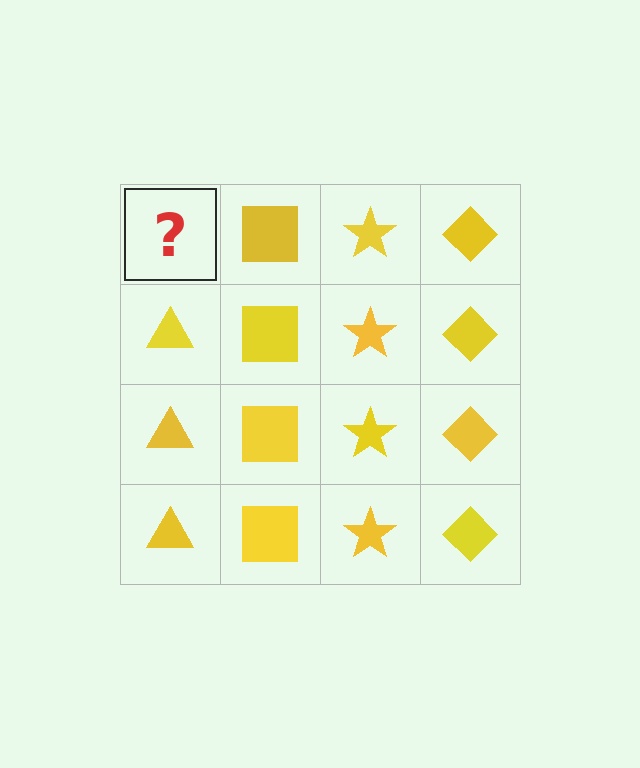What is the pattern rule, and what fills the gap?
The rule is that each column has a consistent shape. The gap should be filled with a yellow triangle.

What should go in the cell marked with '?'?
The missing cell should contain a yellow triangle.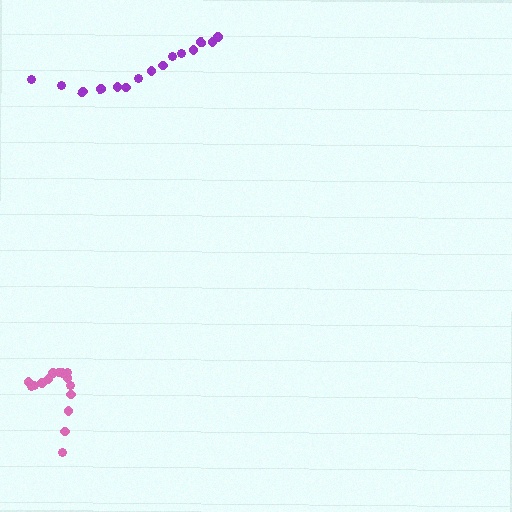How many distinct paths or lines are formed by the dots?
There are 2 distinct paths.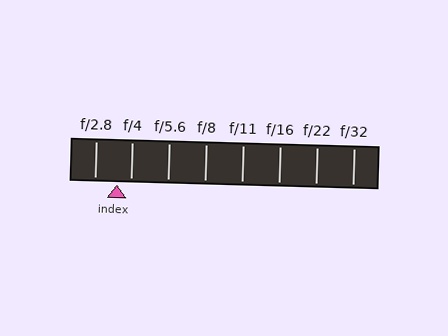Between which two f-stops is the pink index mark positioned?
The index mark is between f/2.8 and f/4.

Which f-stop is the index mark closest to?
The index mark is closest to f/4.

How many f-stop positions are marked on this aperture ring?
There are 8 f-stop positions marked.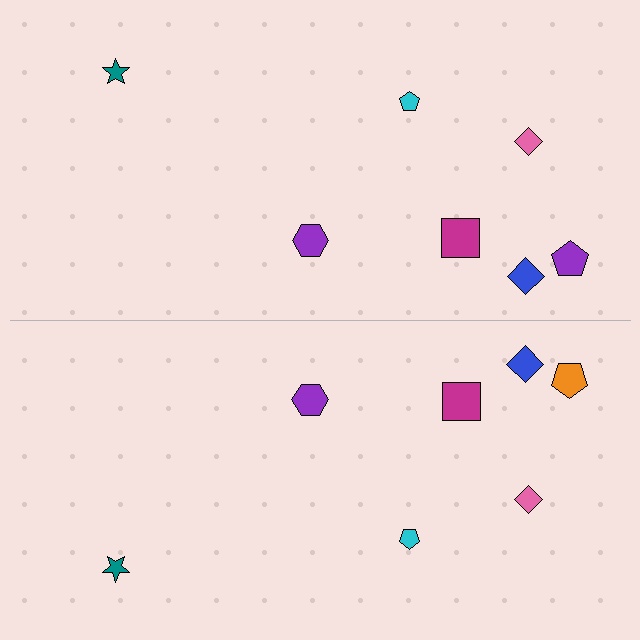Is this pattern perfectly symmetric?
No, the pattern is not perfectly symmetric. The orange pentagon on the bottom side breaks the symmetry — its mirror counterpart is purple.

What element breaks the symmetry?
The orange pentagon on the bottom side breaks the symmetry — its mirror counterpart is purple.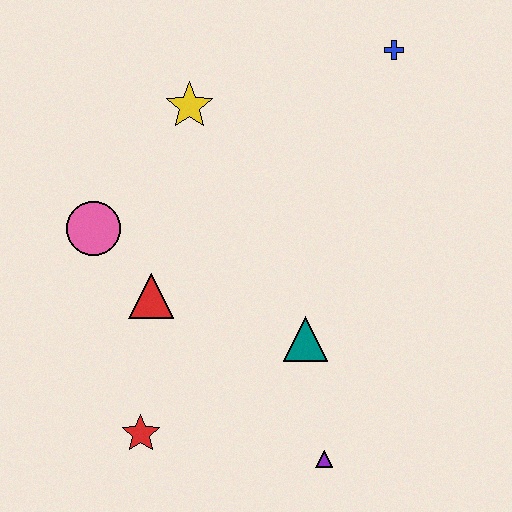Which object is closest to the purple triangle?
The teal triangle is closest to the purple triangle.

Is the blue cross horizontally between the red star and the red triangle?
No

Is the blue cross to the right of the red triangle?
Yes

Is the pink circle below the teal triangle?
No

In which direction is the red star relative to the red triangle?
The red star is below the red triangle.